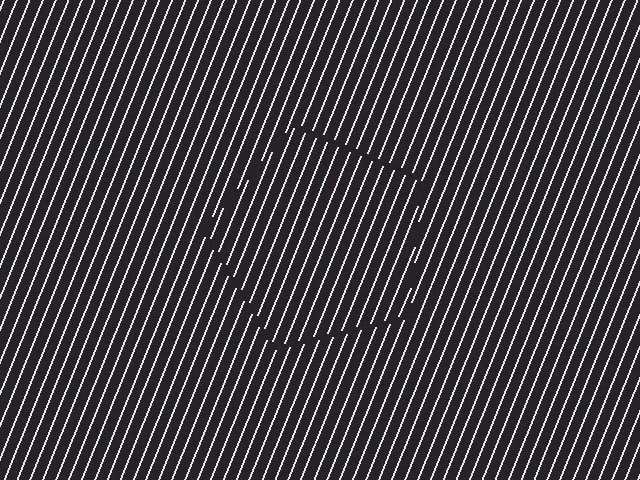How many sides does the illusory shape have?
5 sides — the line-ends trace a pentagon.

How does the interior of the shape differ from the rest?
The interior of the shape contains the same grating, shifted by half a period — the contour is defined by the phase discontinuity where line-ends from the inner and outer gratings abut.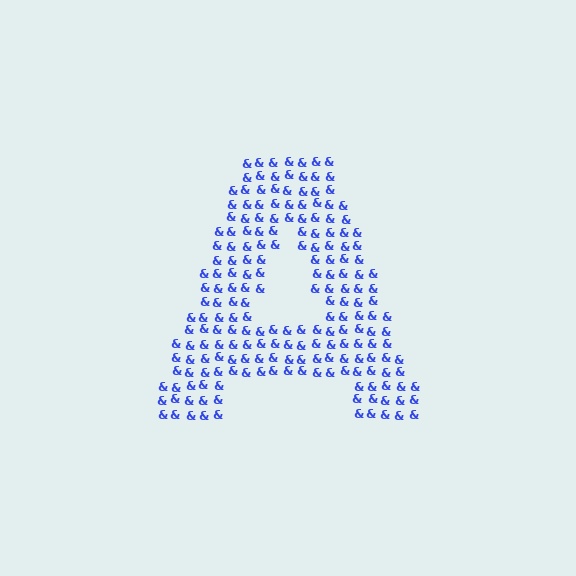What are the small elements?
The small elements are ampersands.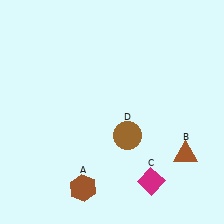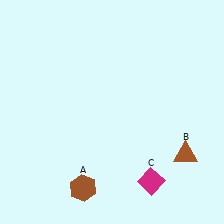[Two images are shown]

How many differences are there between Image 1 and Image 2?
There is 1 difference between the two images.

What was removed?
The brown circle (D) was removed in Image 2.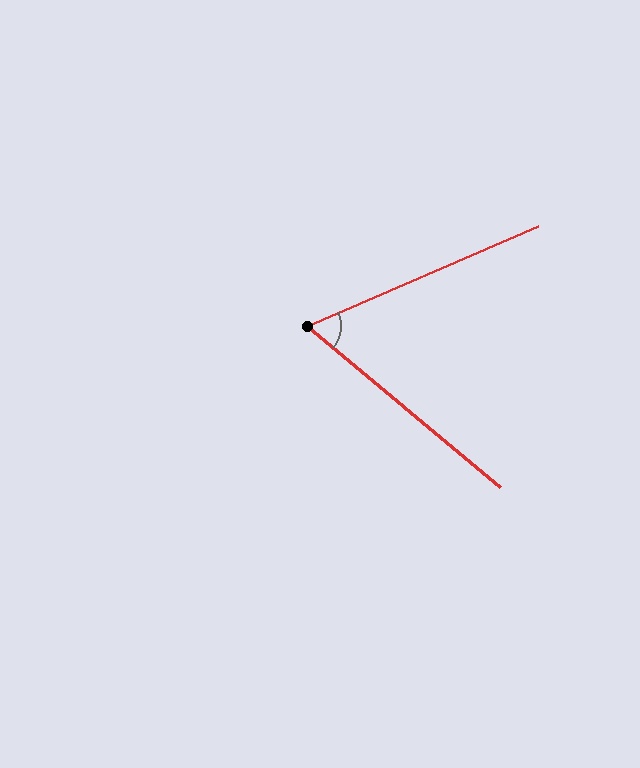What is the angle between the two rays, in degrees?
Approximately 63 degrees.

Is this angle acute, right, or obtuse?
It is acute.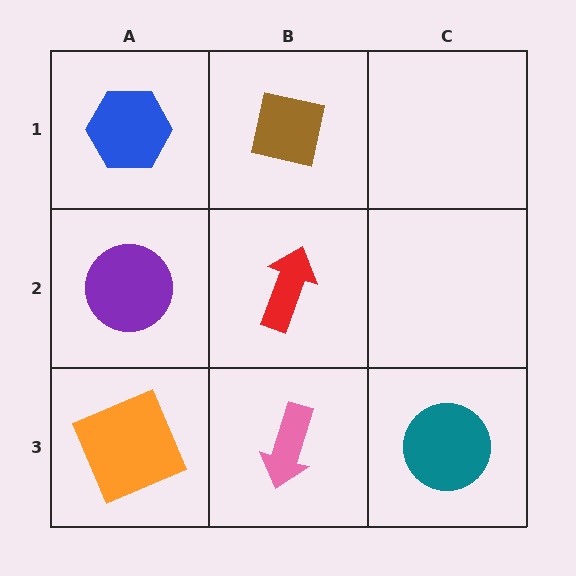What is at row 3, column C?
A teal circle.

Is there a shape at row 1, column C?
No, that cell is empty.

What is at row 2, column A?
A purple circle.